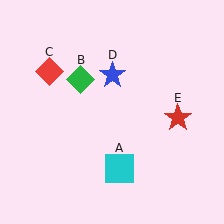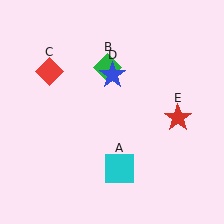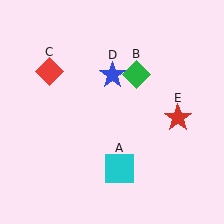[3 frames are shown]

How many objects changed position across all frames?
1 object changed position: green diamond (object B).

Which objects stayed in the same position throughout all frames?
Cyan square (object A) and red diamond (object C) and blue star (object D) and red star (object E) remained stationary.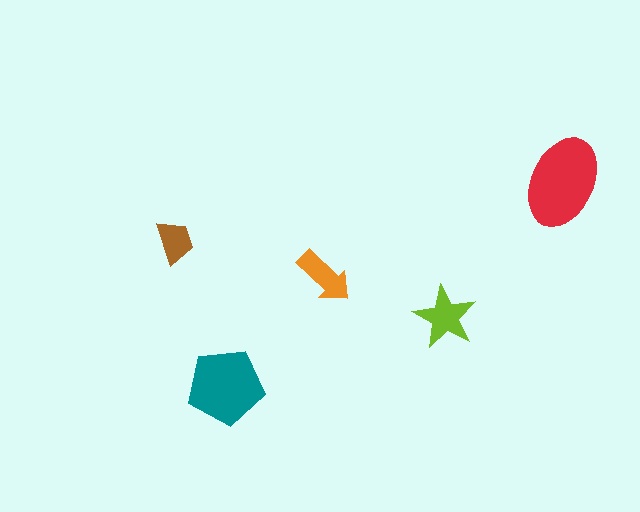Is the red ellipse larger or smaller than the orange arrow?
Larger.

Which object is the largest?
The red ellipse.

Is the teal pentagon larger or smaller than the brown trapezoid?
Larger.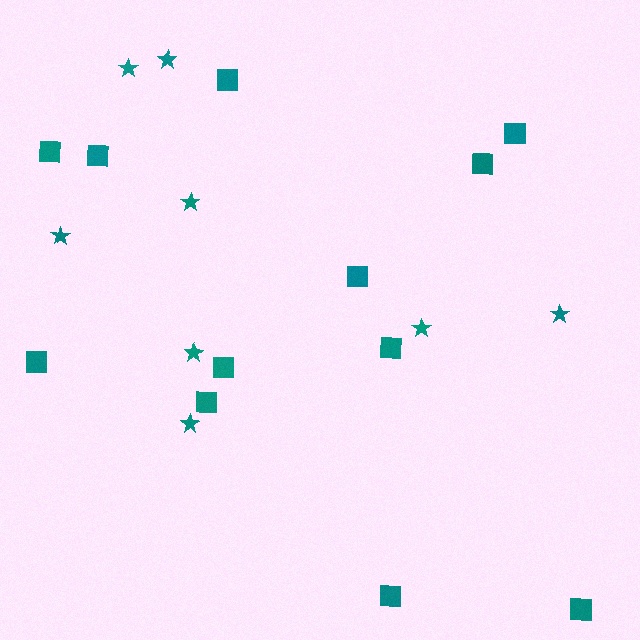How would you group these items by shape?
There are 2 groups: one group of squares (12) and one group of stars (8).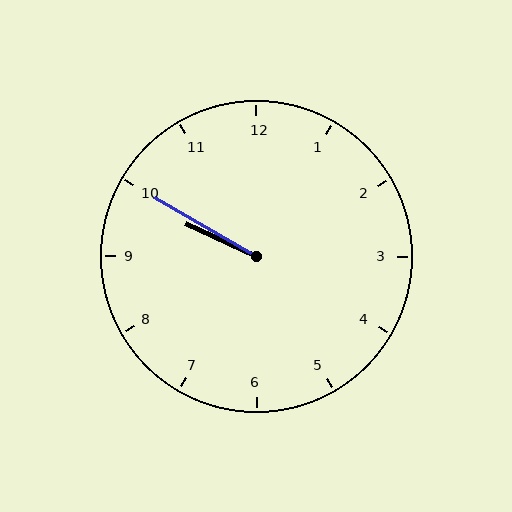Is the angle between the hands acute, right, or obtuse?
It is acute.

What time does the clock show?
9:50.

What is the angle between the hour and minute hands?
Approximately 5 degrees.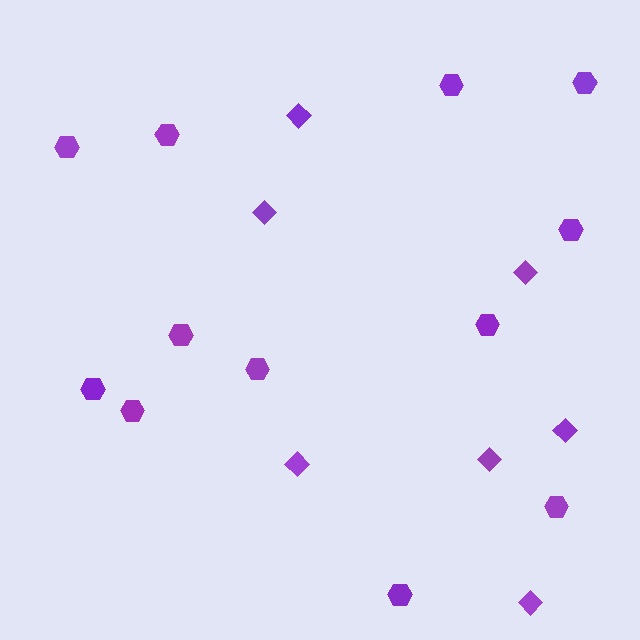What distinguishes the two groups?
There are 2 groups: one group of diamonds (7) and one group of hexagons (12).